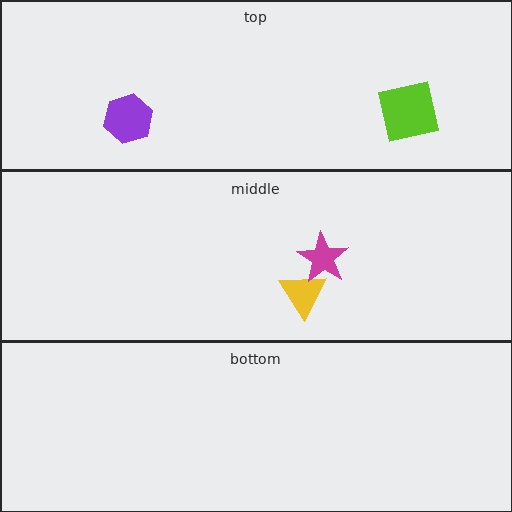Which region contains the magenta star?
The middle region.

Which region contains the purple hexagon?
The top region.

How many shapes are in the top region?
2.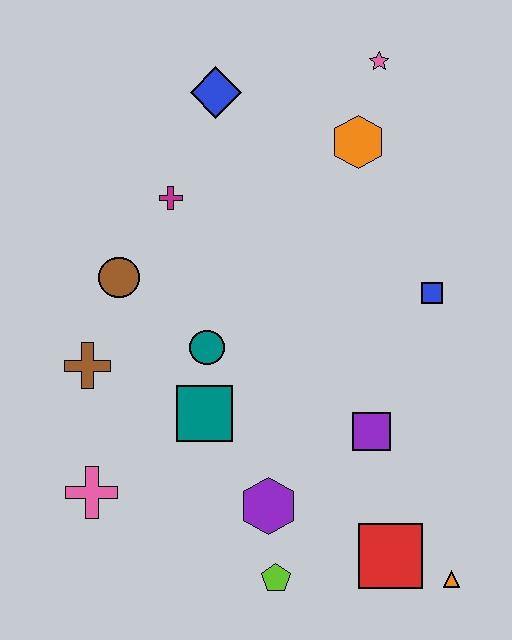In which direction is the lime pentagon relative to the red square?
The lime pentagon is to the left of the red square.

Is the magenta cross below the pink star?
Yes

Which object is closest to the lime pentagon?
The purple hexagon is closest to the lime pentagon.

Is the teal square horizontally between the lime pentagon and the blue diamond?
No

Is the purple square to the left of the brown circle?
No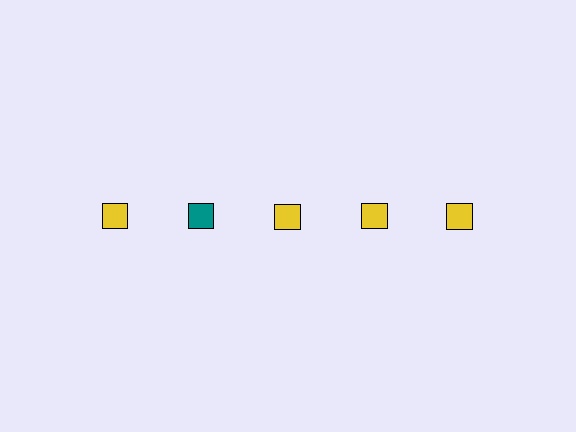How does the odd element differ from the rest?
It has a different color: teal instead of yellow.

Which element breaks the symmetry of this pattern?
The teal square in the top row, second from left column breaks the symmetry. All other shapes are yellow squares.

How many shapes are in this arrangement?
There are 5 shapes arranged in a grid pattern.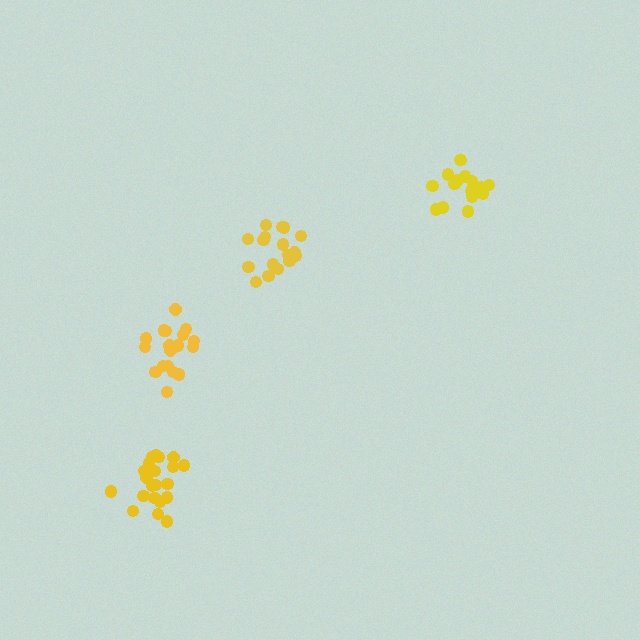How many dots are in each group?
Group 1: 18 dots, Group 2: 15 dots, Group 3: 17 dots, Group 4: 21 dots (71 total).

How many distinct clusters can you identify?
There are 4 distinct clusters.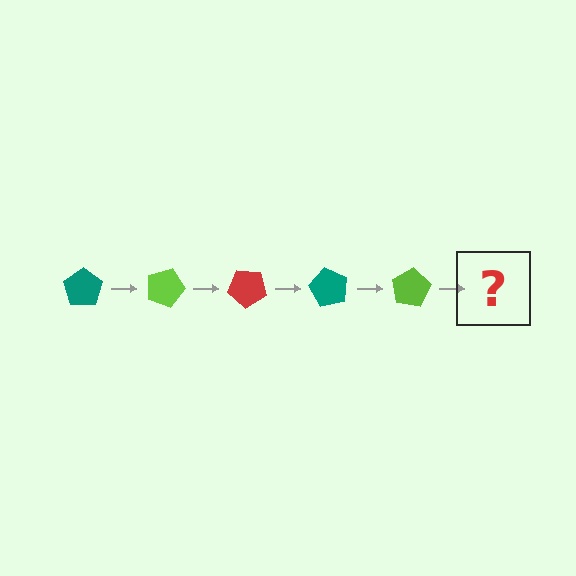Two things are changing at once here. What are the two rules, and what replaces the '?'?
The two rules are that it rotates 20 degrees each step and the color cycles through teal, lime, and red. The '?' should be a red pentagon, rotated 100 degrees from the start.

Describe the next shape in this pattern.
It should be a red pentagon, rotated 100 degrees from the start.